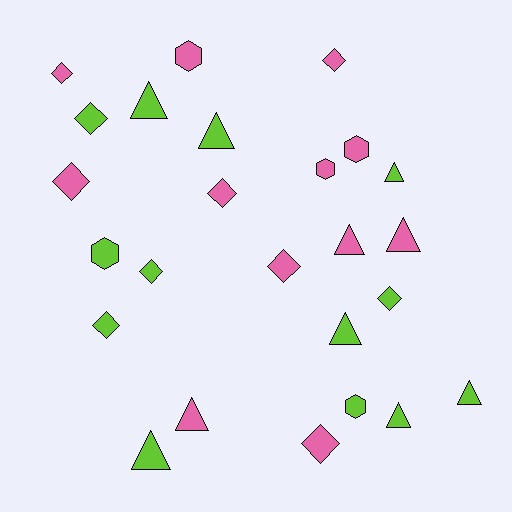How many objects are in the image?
There are 25 objects.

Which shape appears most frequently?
Diamond, with 10 objects.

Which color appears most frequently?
Lime, with 13 objects.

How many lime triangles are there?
There are 7 lime triangles.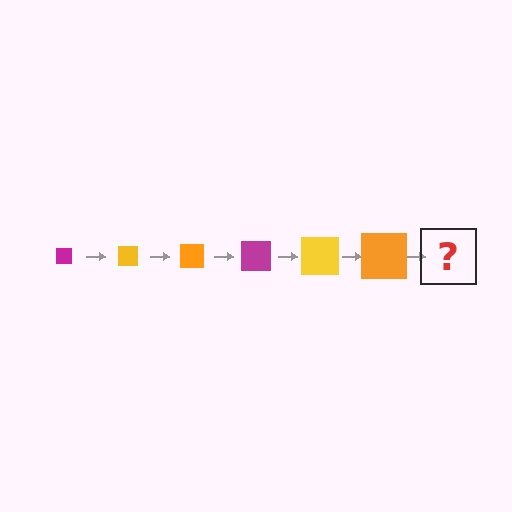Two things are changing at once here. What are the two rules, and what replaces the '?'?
The two rules are that the square grows larger each step and the color cycles through magenta, yellow, and orange. The '?' should be a magenta square, larger than the previous one.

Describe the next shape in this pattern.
It should be a magenta square, larger than the previous one.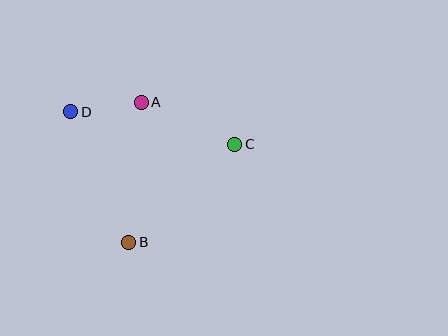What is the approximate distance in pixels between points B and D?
The distance between B and D is approximately 143 pixels.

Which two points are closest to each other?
Points A and D are closest to each other.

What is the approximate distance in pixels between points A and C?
The distance between A and C is approximately 103 pixels.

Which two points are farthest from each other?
Points C and D are farthest from each other.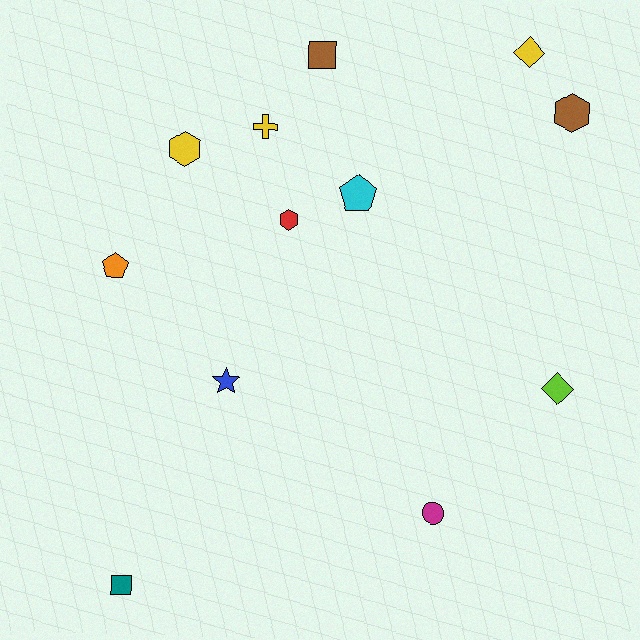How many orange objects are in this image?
There is 1 orange object.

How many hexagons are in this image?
There are 3 hexagons.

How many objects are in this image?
There are 12 objects.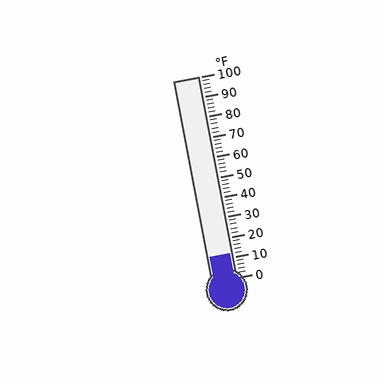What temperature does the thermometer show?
The thermometer shows approximately 12°F.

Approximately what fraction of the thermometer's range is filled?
The thermometer is filled to approximately 10% of its range.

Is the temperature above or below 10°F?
The temperature is above 10°F.